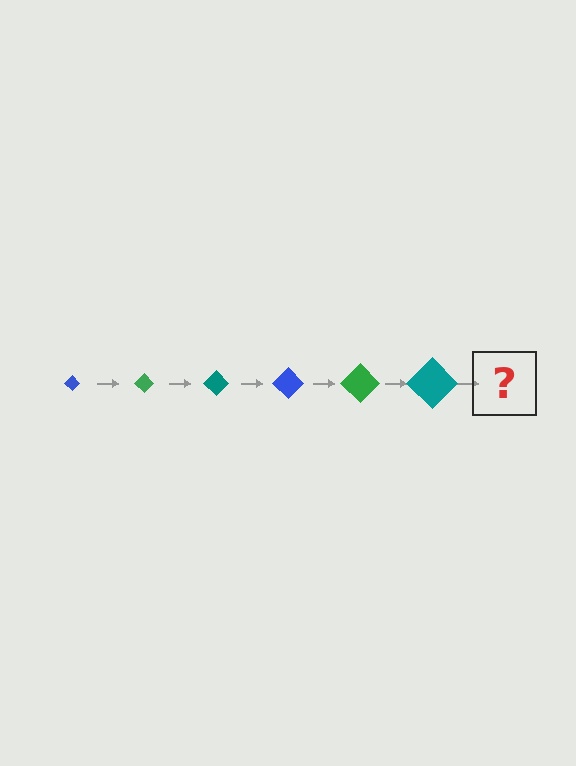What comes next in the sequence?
The next element should be a blue diamond, larger than the previous one.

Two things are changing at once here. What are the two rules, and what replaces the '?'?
The two rules are that the diamond grows larger each step and the color cycles through blue, green, and teal. The '?' should be a blue diamond, larger than the previous one.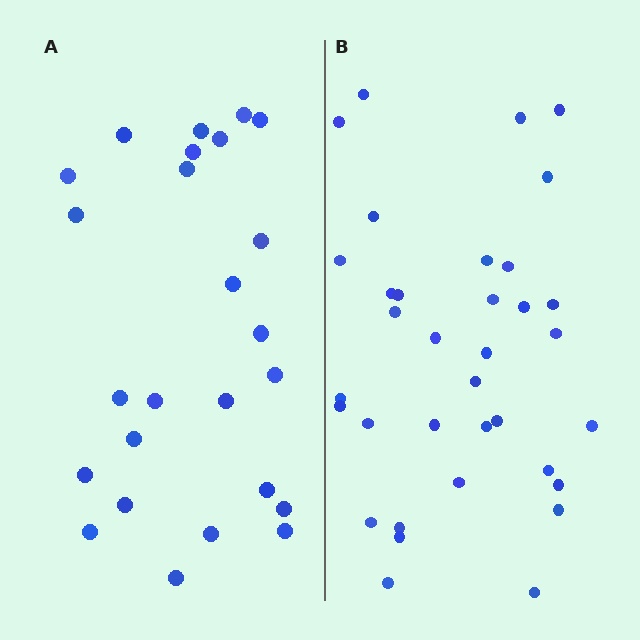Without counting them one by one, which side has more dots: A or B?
Region B (the right region) has more dots.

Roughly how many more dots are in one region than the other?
Region B has roughly 10 or so more dots than region A.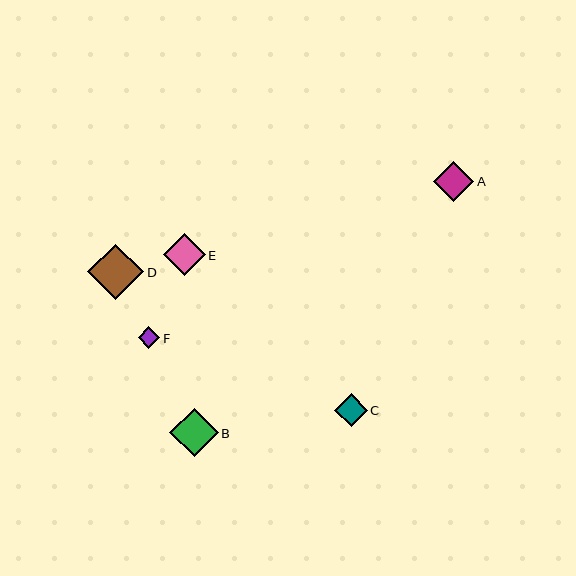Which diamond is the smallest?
Diamond F is the smallest with a size of approximately 21 pixels.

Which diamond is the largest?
Diamond D is the largest with a size of approximately 56 pixels.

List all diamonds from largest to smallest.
From largest to smallest: D, B, E, A, C, F.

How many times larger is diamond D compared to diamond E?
Diamond D is approximately 1.3 times the size of diamond E.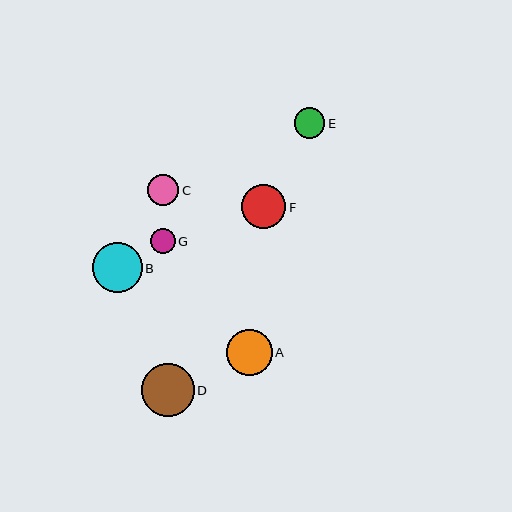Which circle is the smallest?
Circle G is the smallest with a size of approximately 25 pixels.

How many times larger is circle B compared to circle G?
Circle B is approximately 2.0 times the size of circle G.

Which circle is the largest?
Circle D is the largest with a size of approximately 53 pixels.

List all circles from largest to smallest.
From largest to smallest: D, B, A, F, C, E, G.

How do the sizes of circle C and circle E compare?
Circle C and circle E are approximately the same size.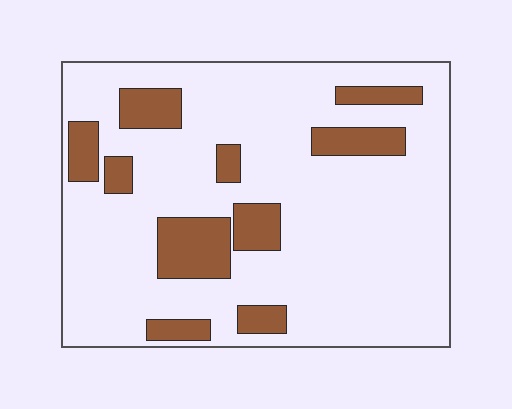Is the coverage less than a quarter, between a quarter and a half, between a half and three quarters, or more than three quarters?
Less than a quarter.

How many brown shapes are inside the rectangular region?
10.